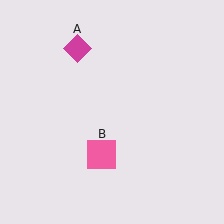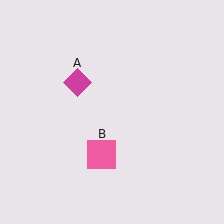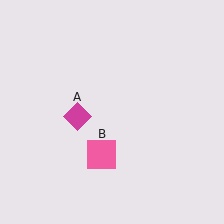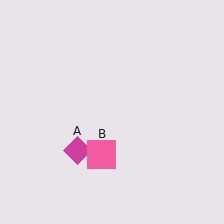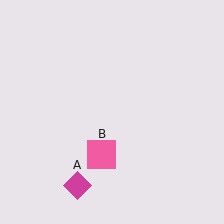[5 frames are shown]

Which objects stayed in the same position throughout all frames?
Pink square (object B) remained stationary.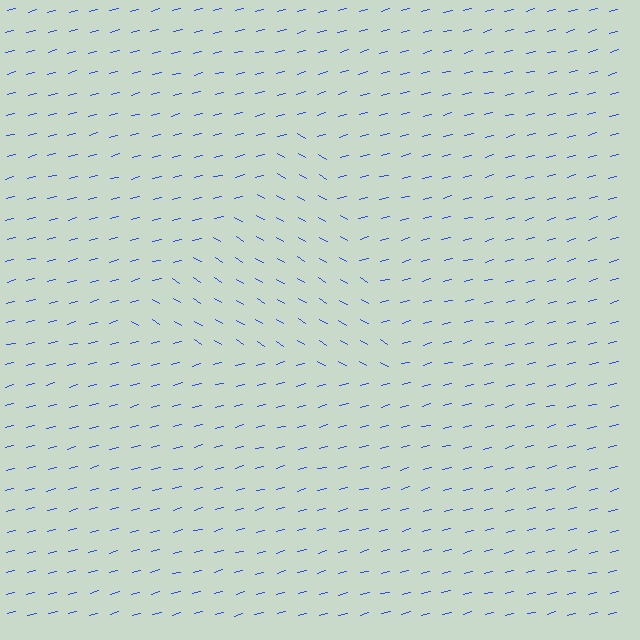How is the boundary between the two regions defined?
The boundary is defined purely by a change in line orientation (approximately 45 degrees difference). All lines are the same color and thickness.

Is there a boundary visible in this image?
Yes, there is a texture boundary formed by a change in line orientation.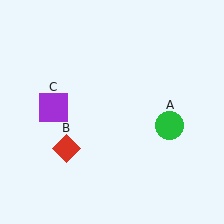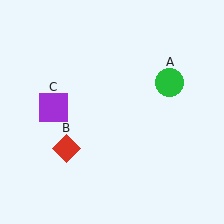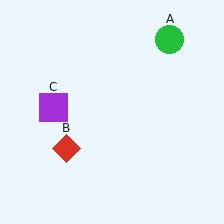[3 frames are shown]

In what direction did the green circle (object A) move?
The green circle (object A) moved up.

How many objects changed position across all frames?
1 object changed position: green circle (object A).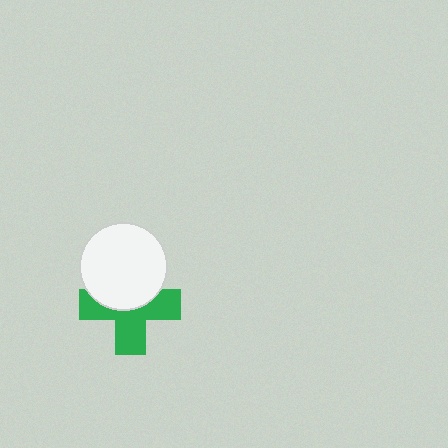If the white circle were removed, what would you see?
You would see the complete green cross.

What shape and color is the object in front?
The object in front is a white circle.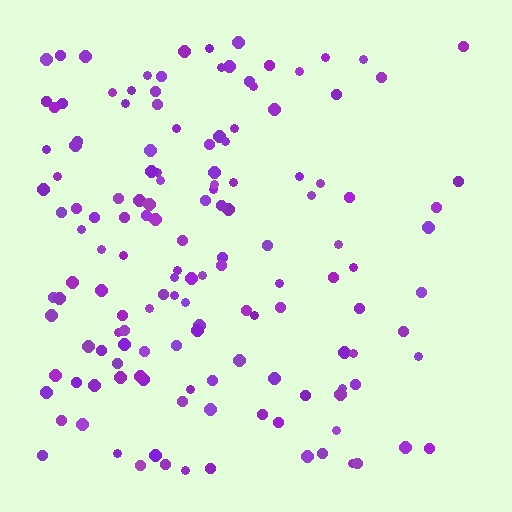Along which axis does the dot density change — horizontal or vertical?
Horizontal.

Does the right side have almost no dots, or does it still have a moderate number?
Still a moderate number, just noticeably fewer than the left.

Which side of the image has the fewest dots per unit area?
The right.